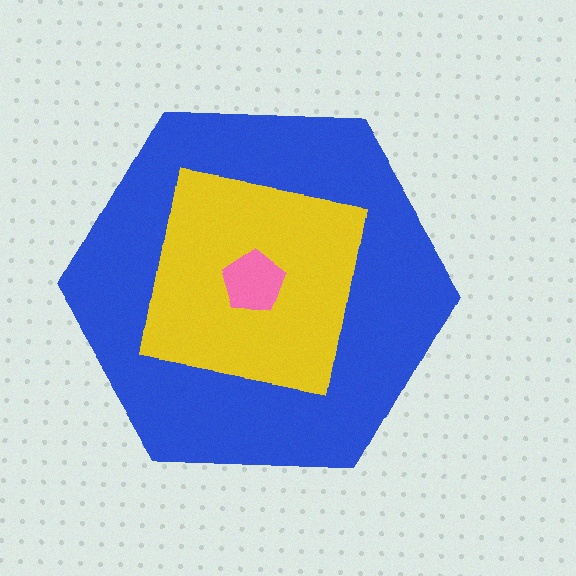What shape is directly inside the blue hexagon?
The yellow square.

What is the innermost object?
The pink pentagon.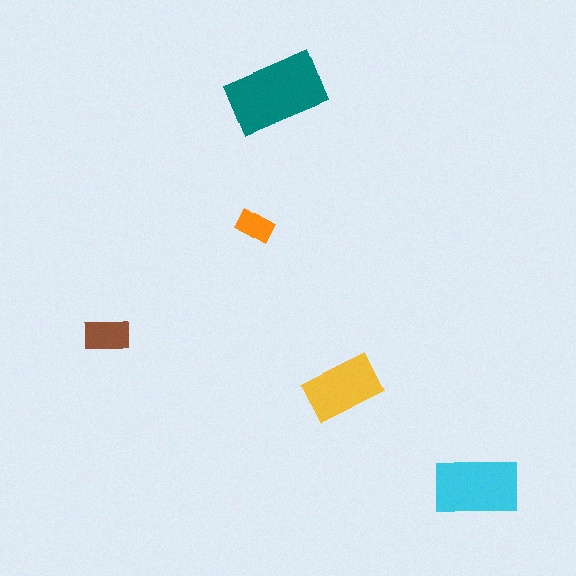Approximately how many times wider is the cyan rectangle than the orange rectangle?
About 2.5 times wider.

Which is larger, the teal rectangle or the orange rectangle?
The teal one.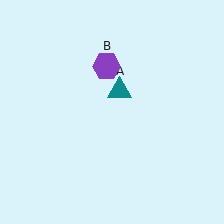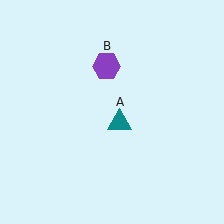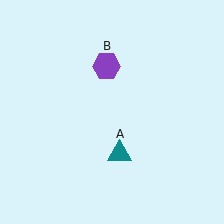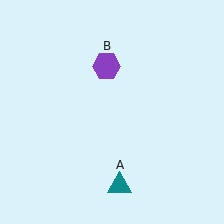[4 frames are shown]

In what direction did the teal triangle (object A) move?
The teal triangle (object A) moved down.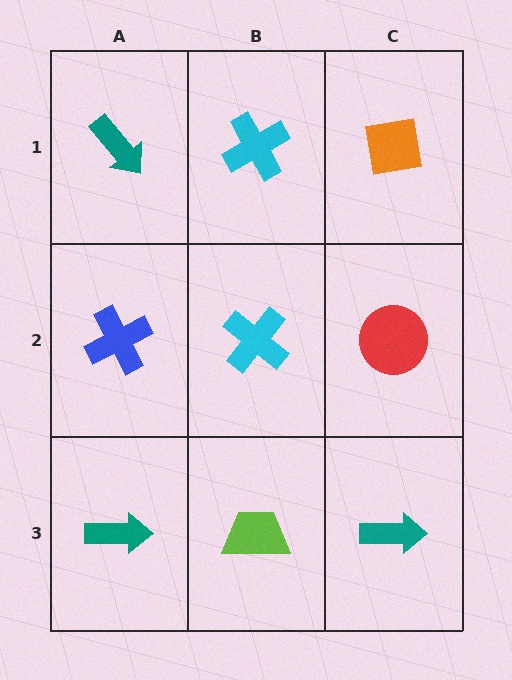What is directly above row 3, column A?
A blue cross.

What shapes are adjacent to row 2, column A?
A teal arrow (row 1, column A), a teal arrow (row 3, column A), a cyan cross (row 2, column B).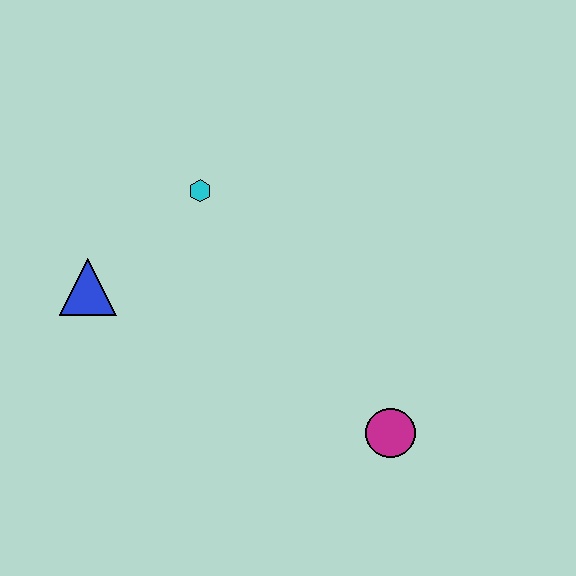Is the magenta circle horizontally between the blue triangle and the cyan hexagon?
No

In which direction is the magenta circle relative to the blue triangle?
The magenta circle is to the right of the blue triangle.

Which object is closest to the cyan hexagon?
The blue triangle is closest to the cyan hexagon.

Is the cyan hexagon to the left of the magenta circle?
Yes